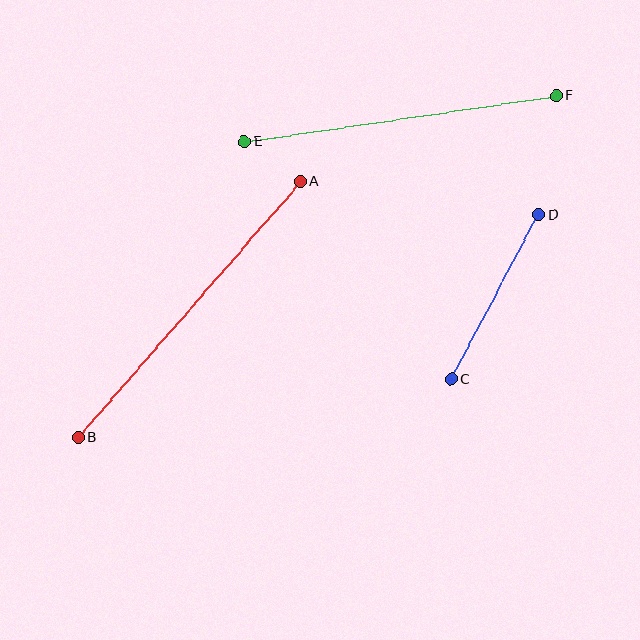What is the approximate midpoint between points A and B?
The midpoint is at approximately (190, 310) pixels.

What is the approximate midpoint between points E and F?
The midpoint is at approximately (400, 119) pixels.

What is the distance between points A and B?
The distance is approximately 339 pixels.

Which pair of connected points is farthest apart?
Points A and B are farthest apart.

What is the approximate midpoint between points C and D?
The midpoint is at approximately (495, 297) pixels.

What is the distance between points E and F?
The distance is approximately 315 pixels.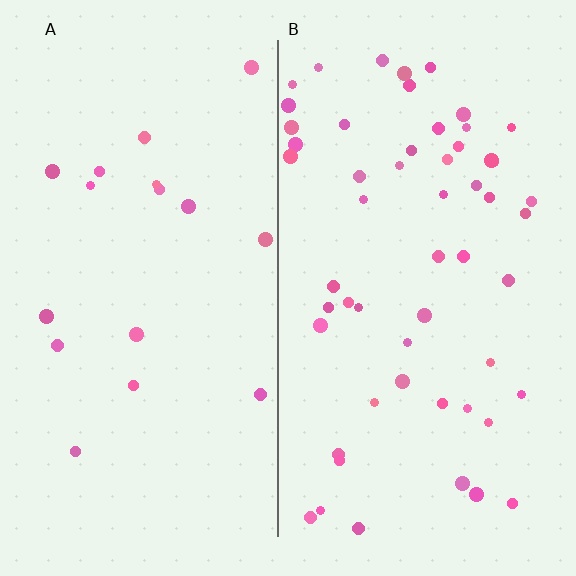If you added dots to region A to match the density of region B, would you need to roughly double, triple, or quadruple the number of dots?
Approximately triple.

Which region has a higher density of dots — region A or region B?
B (the right).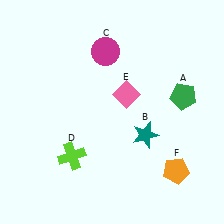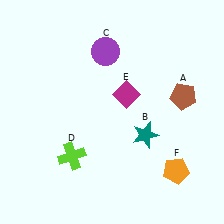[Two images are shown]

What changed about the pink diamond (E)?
In Image 1, E is pink. In Image 2, it changed to magenta.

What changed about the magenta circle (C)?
In Image 1, C is magenta. In Image 2, it changed to purple.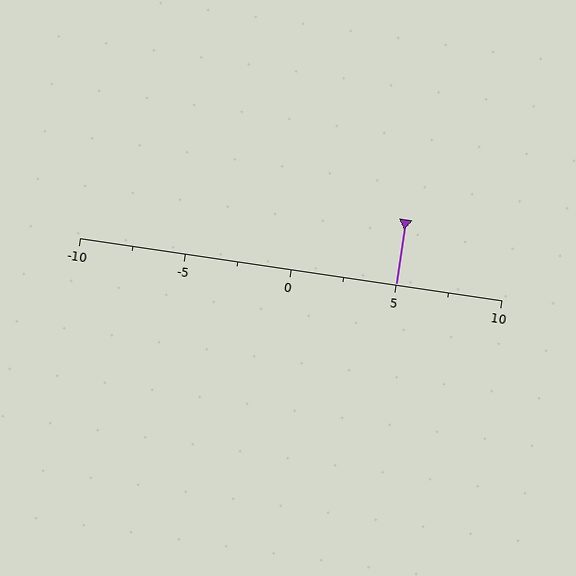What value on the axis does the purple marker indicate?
The marker indicates approximately 5.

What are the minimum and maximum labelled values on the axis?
The axis runs from -10 to 10.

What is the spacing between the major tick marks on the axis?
The major ticks are spaced 5 apart.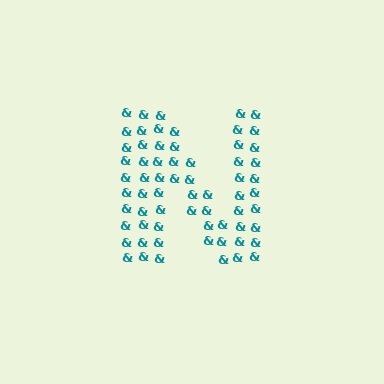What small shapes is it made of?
It is made of small ampersands.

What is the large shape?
The large shape is the letter N.